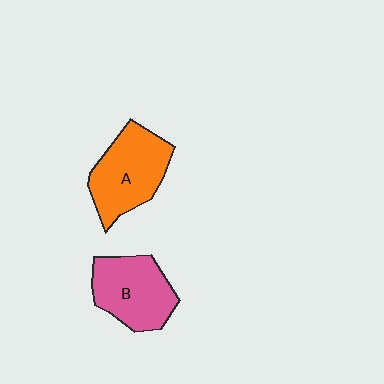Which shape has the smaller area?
Shape B (pink).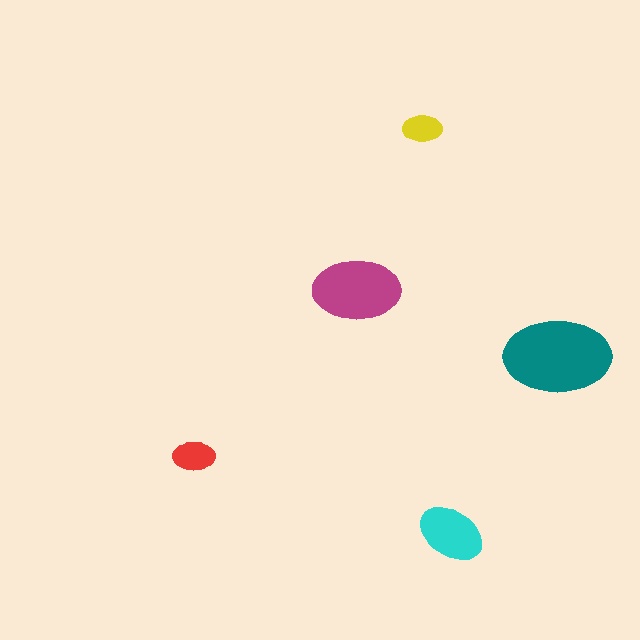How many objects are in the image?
There are 5 objects in the image.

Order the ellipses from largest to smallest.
the teal one, the magenta one, the cyan one, the red one, the yellow one.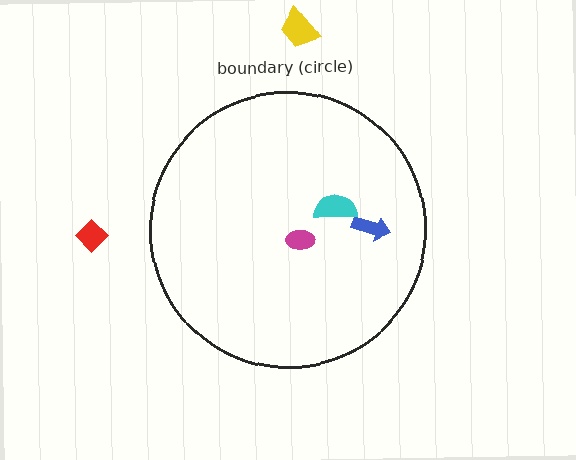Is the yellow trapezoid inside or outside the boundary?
Outside.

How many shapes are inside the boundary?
3 inside, 2 outside.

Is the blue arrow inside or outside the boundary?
Inside.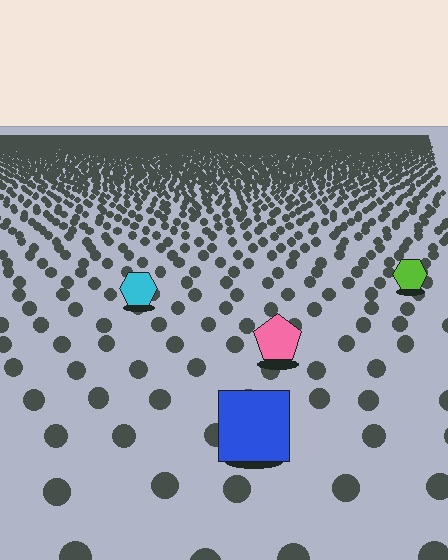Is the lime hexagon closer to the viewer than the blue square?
No. The blue square is closer — you can tell from the texture gradient: the ground texture is coarser near it.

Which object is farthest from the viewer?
The lime hexagon is farthest from the viewer. It appears smaller and the ground texture around it is denser.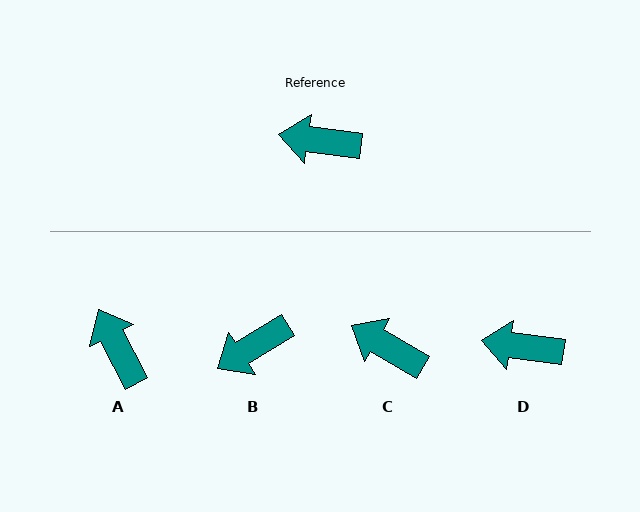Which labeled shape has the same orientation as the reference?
D.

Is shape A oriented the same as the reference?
No, it is off by about 55 degrees.